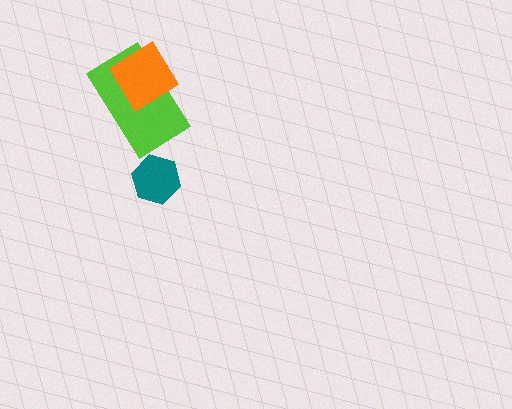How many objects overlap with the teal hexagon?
0 objects overlap with the teal hexagon.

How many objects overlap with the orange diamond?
1 object overlaps with the orange diamond.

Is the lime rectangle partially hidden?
Yes, it is partially covered by another shape.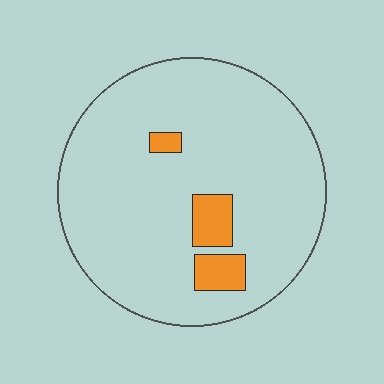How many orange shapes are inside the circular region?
3.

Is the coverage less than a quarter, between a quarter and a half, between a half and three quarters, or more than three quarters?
Less than a quarter.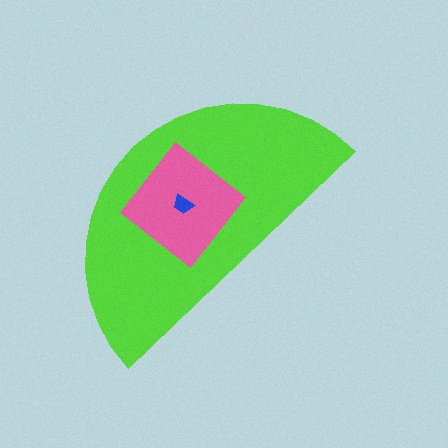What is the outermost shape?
The lime semicircle.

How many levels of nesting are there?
3.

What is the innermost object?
The blue trapezoid.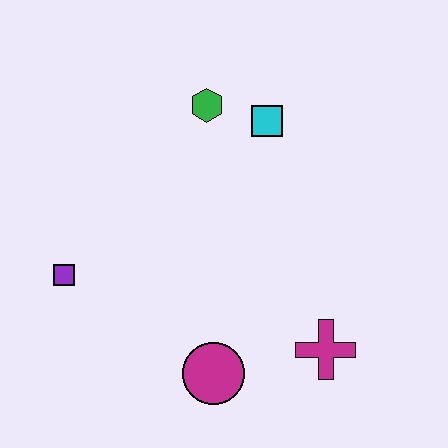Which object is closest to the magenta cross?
The magenta circle is closest to the magenta cross.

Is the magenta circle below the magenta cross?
Yes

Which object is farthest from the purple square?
The magenta cross is farthest from the purple square.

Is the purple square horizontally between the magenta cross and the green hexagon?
No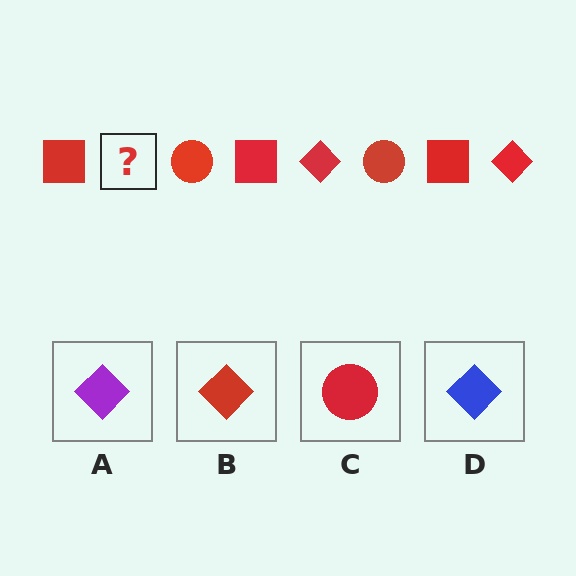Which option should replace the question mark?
Option B.